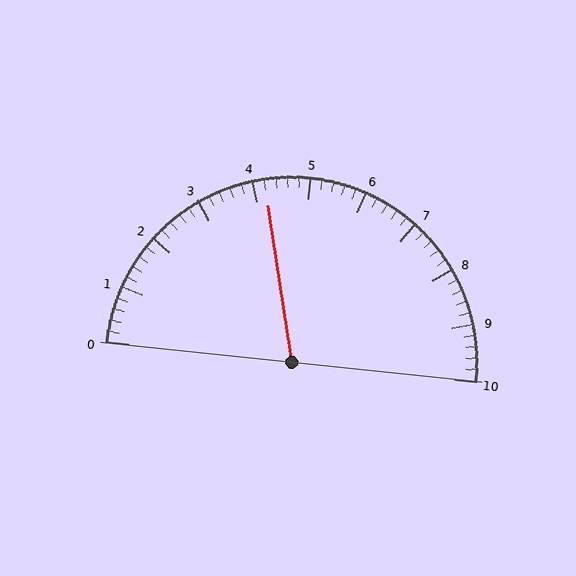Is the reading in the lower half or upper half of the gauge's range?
The reading is in the lower half of the range (0 to 10).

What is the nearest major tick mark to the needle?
The nearest major tick mark is 4.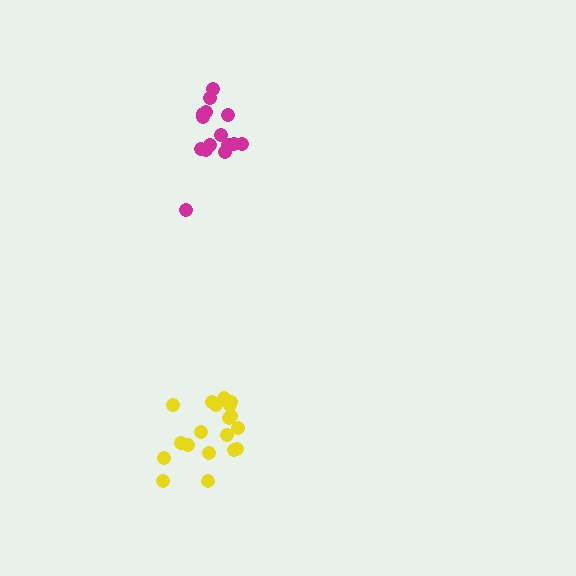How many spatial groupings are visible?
There are 2 spatial groupings.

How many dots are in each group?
Group 1: 15 dots, Group 2: 19 dots (34 total).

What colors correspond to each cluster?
The clusters are colored: magenta, yellow.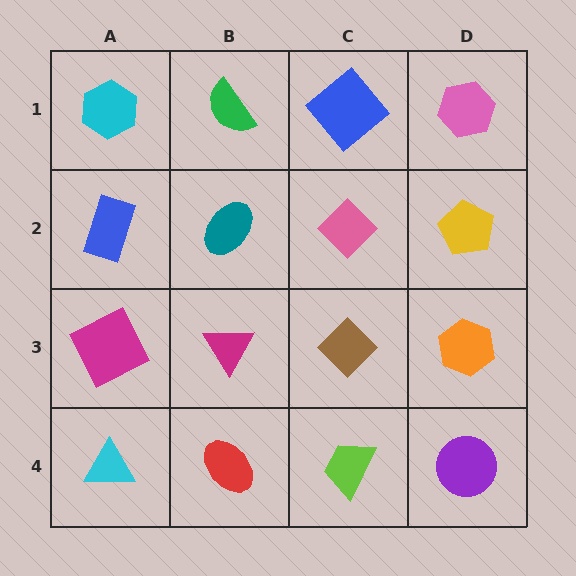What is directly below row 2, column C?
A brown diamond.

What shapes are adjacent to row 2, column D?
A pink hexagon (row 1, column D), an orange hexagon (row 3, column D), a pink diamond (row 2, column C).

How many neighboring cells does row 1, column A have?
2.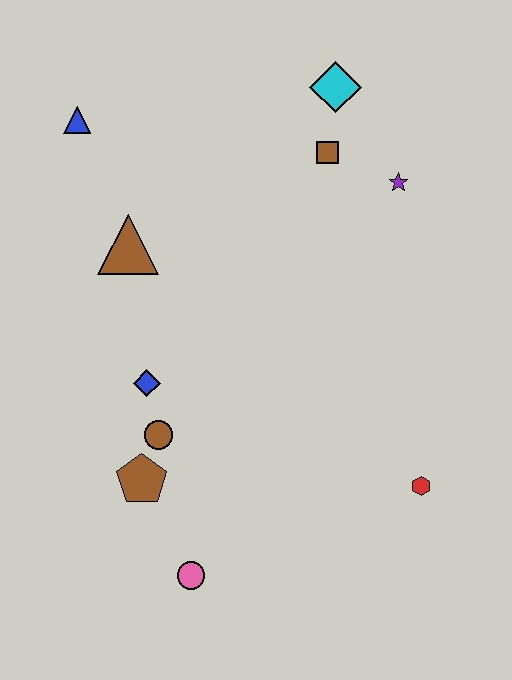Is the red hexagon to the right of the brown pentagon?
Yes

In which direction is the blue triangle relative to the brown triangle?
The blue triangle is above the brown triangle.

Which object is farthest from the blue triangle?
The red hexagon is farthest from the blue triangle.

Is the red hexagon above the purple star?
No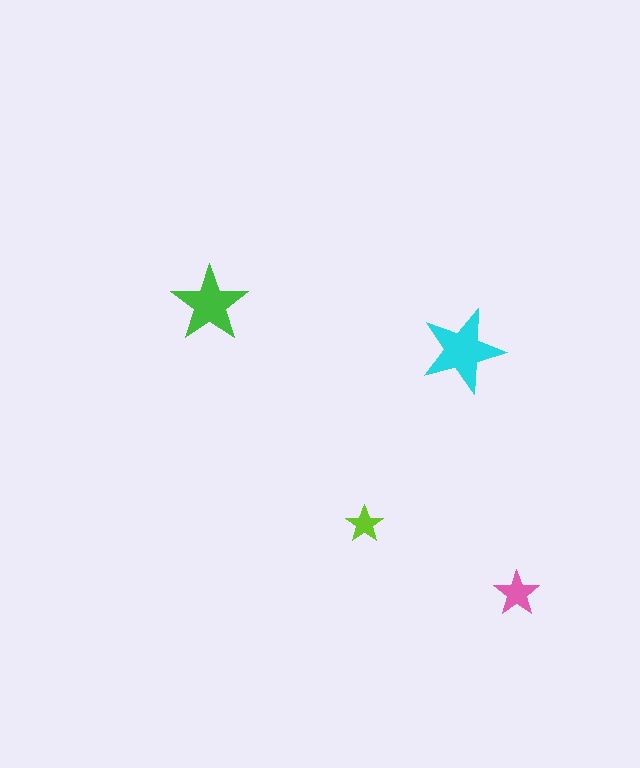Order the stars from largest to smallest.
the cyan one, the green one, the pink one, the lime one.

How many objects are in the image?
There are 4 objects in the image.